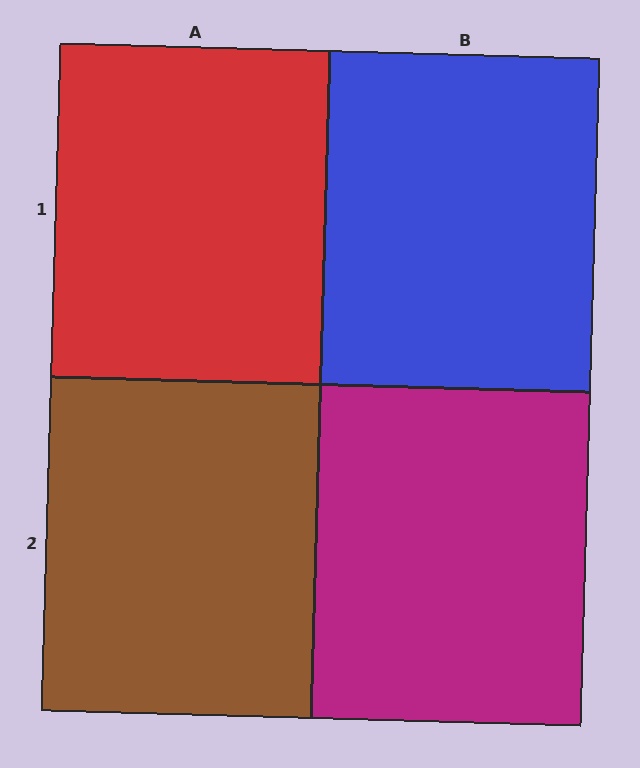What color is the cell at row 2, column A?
Brown.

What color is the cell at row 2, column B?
Magenta.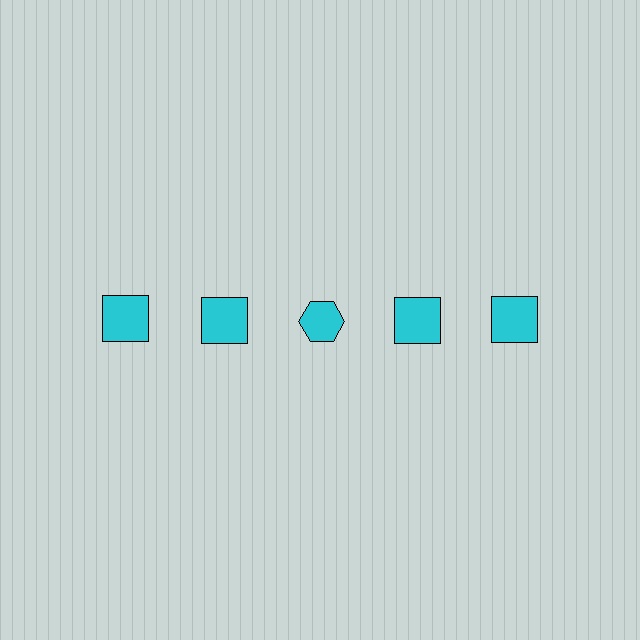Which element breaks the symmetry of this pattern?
The cyan hexagon in the top row, center column breaks the symmetry. All other shapes are cyan squares.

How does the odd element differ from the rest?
It has a different shape: hexagon instead of square.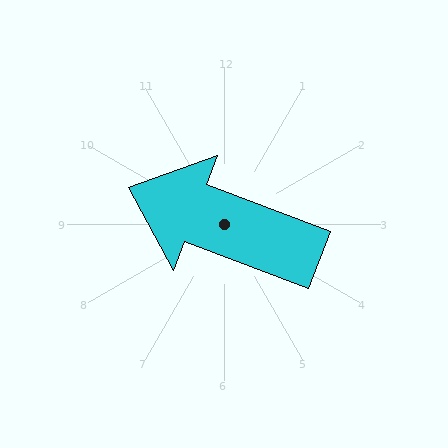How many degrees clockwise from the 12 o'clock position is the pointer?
Approximately 291 degrees.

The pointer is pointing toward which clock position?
Roughly 10 o'clock.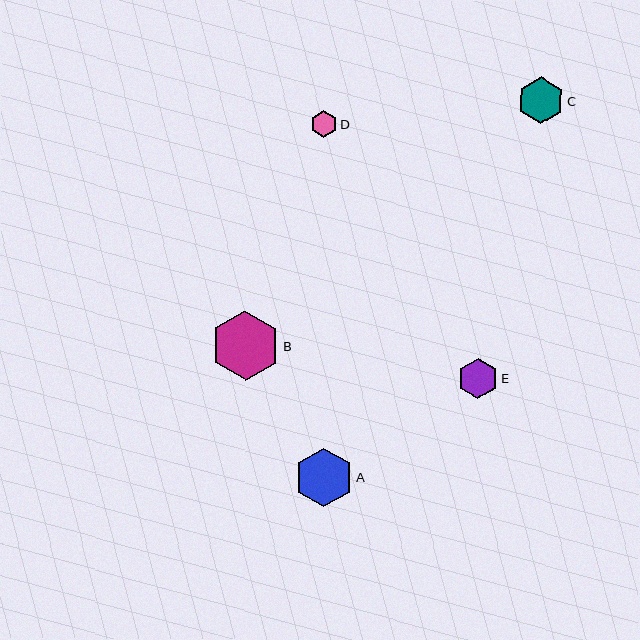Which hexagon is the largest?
Hexagon B is the largest with a size of approximately 69 pixels.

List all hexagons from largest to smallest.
From largest to smallest: B, A, C, E, D.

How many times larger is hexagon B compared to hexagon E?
Hexagon B is approximately 1.7 times the size of hexagon E.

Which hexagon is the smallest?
Hexagon D is the smallest with a size of approximately 27 pixels.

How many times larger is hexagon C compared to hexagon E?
Hexagon C is approximately 1.2 times the size of hexagon E.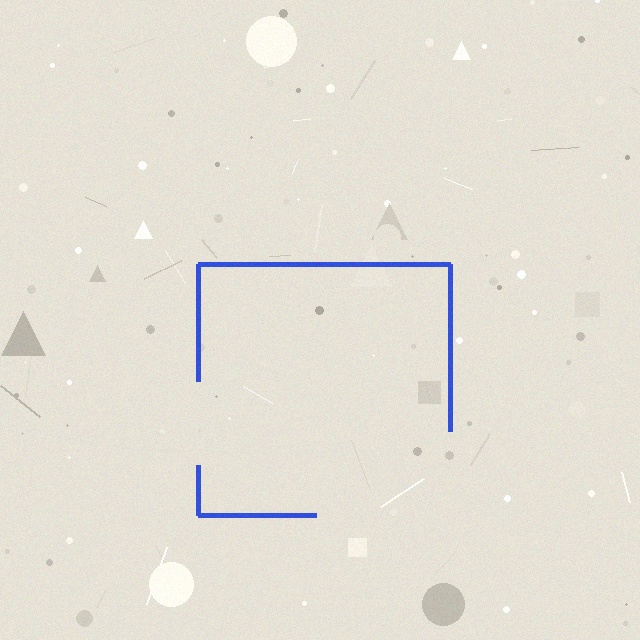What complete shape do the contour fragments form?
The contour fragments form a square.